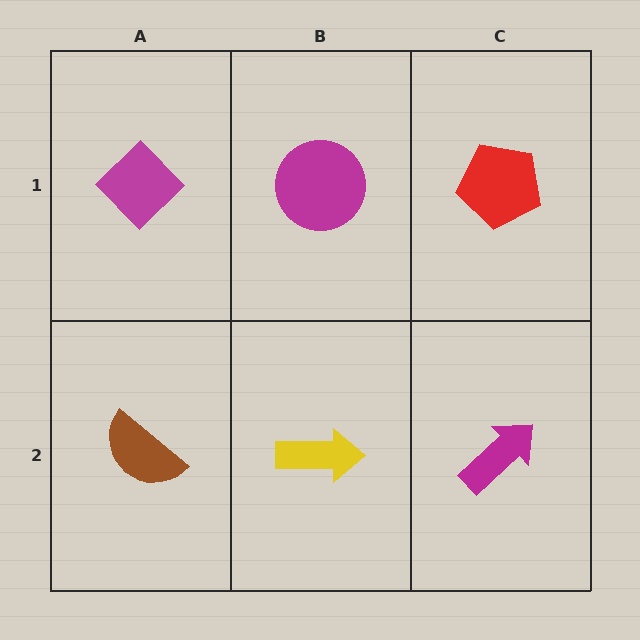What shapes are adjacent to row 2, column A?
A magenta diamond (row 1, column A), a yellow arrow (row 2, column B).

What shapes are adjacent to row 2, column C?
A red pentagon (row 1, column C), a yellow arrow (row 2, column B).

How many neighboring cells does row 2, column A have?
2.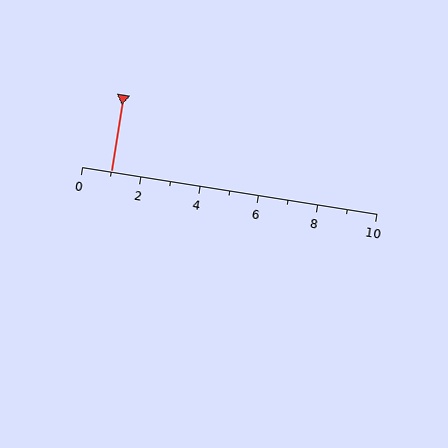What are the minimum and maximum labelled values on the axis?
The axis runs from 0 to 10.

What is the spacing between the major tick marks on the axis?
The major ticks are spaced 2 apart.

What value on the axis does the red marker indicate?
The marker indicates approximately 1.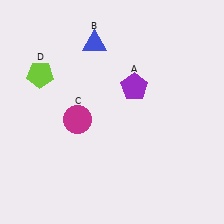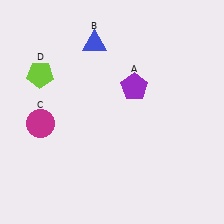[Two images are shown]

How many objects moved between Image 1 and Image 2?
1 object moved between the two images.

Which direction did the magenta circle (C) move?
The magenta circle (C) moved left.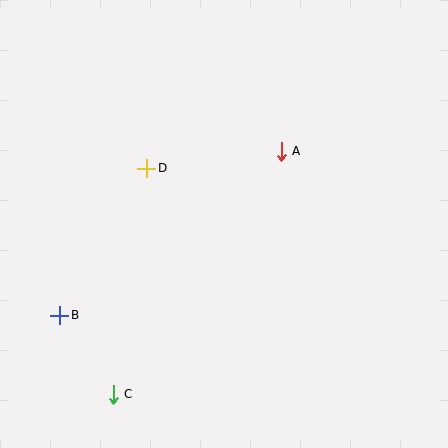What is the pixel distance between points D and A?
The distance between D and A is 135 pixels.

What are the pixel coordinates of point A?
Point A is at (281, 151).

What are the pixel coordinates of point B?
Point B is at (60, 315).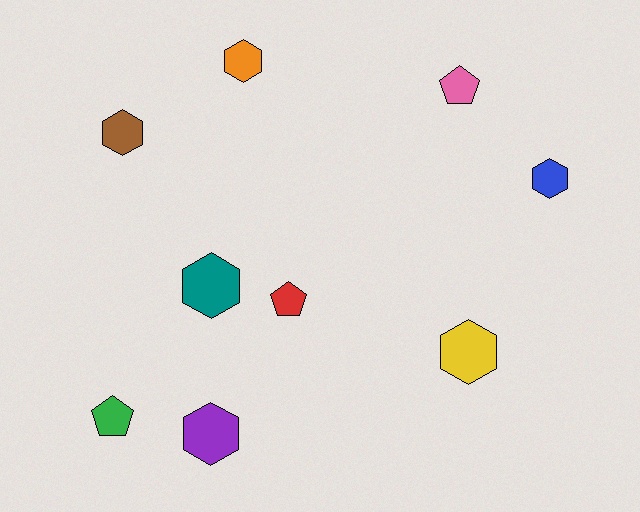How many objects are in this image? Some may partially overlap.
There are 9 objects.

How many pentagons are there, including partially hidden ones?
There are 3 pentagons.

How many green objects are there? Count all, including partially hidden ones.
There is 1 green object.